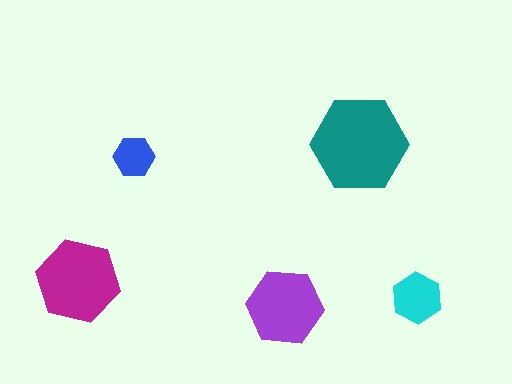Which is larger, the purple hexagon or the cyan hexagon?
The purple one.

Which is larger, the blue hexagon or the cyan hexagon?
The cyan one.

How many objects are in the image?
There are 5 objects in the image.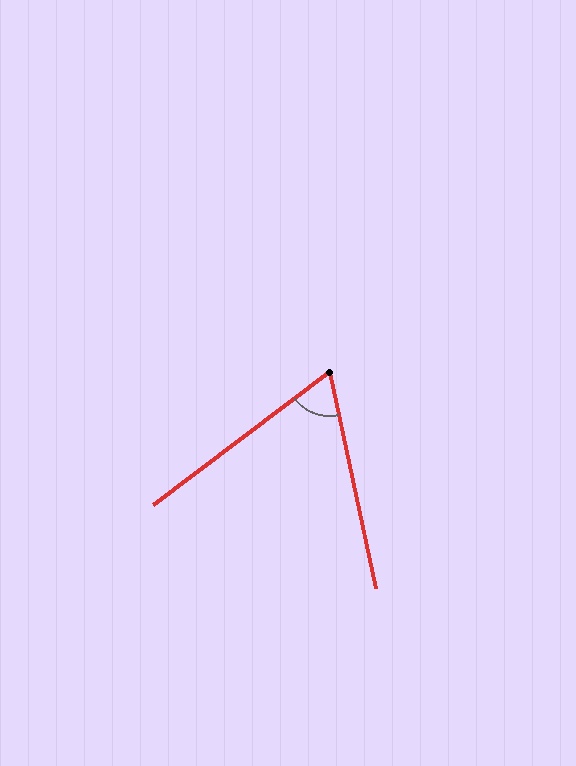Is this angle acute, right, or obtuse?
It is acute.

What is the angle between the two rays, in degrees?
Approximately 65 degrees.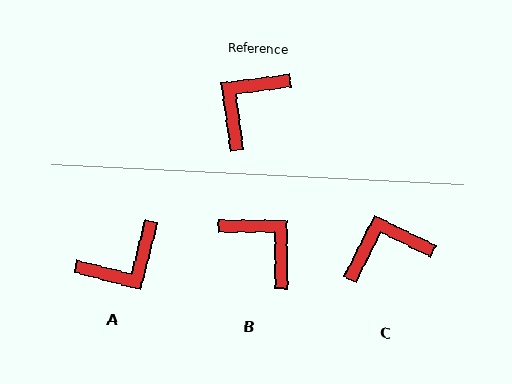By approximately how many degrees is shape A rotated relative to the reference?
Approximately 158 degrees counter-clockwise.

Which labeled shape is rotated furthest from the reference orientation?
A, about 158 degrees away.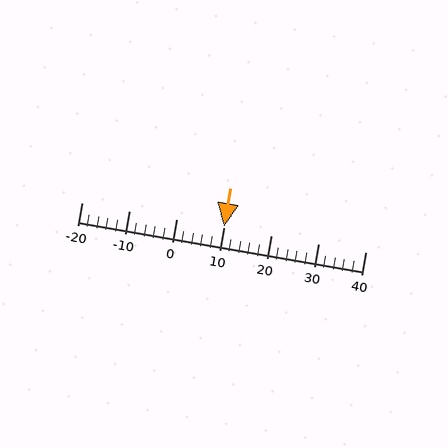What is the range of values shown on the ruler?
The ruler shows values from -20 to 40.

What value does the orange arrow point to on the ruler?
The orange arrow points to approximately 10.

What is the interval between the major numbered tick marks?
The major tick marks are spaced 10 units apart.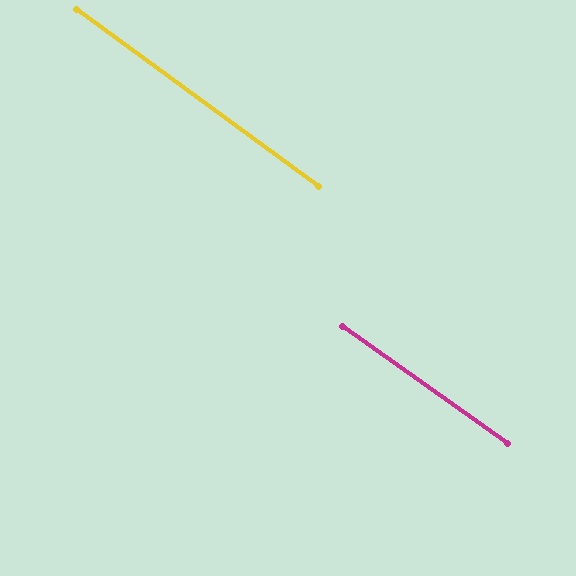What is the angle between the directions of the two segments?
Approximately 1 degree.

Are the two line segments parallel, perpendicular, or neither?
Parallel — their directions differ by only 0.7°.